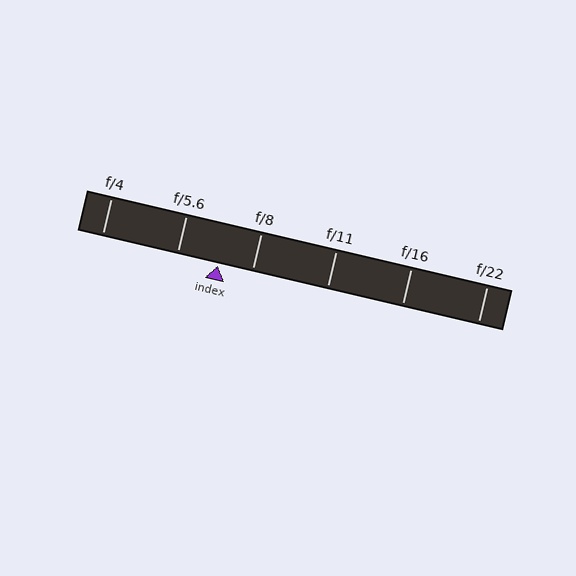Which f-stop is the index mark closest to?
The index mark is closest to f/8.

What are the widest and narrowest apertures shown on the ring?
The widest aperture shown is f/4 and the narrowest is f/22.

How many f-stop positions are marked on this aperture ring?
There are 6 f-stop positions marked.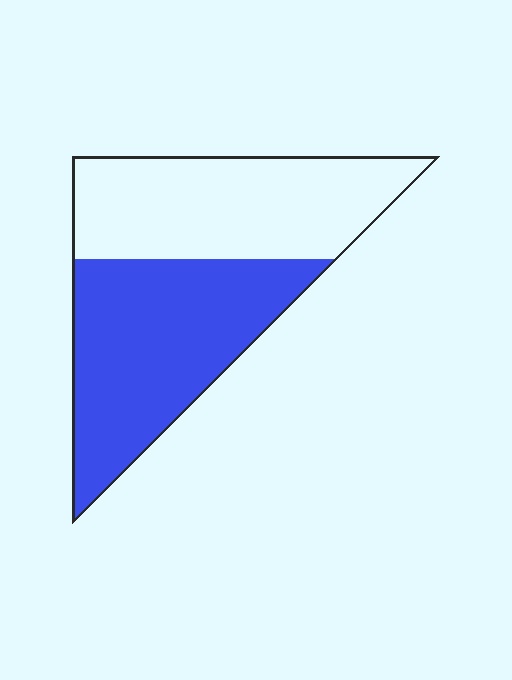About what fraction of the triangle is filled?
About one half (1/2).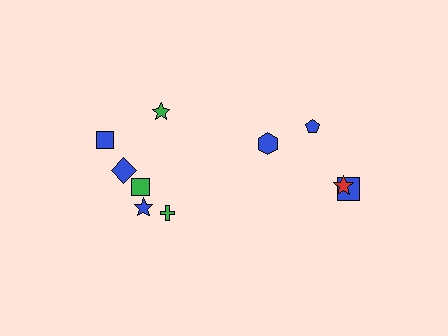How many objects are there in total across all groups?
There are 10 objects.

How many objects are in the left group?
There are 6 objects.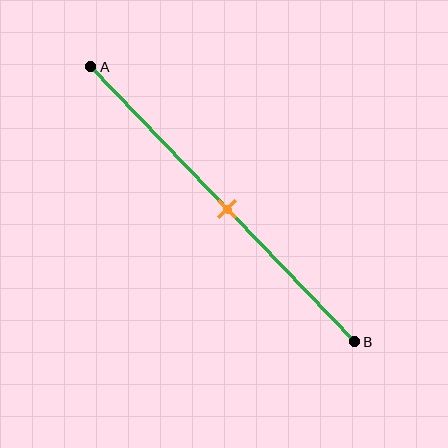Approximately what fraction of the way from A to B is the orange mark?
The orange mark is approximately 50% of the way from A to B.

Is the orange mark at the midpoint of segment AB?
Yes, the mark is approximately at the midpoint.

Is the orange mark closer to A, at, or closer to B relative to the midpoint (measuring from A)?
The orange mark is approximately at the midpoint of segment AB.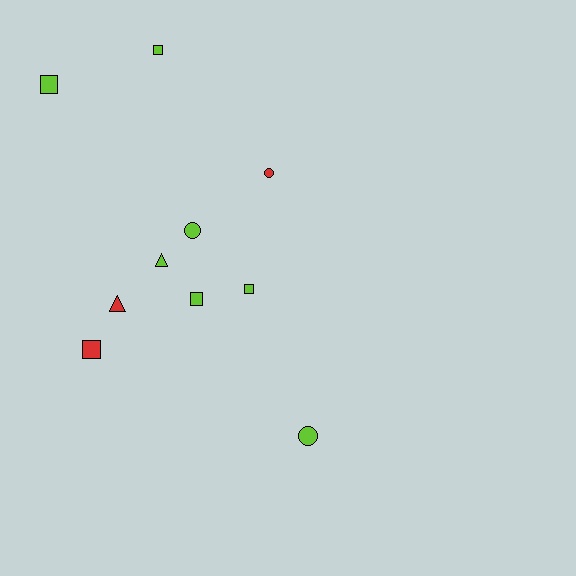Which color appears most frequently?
Lime, with 7 objects.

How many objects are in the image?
There are 10 objects.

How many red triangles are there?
There is 1 red triangle.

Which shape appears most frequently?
Square, with 5 objects.